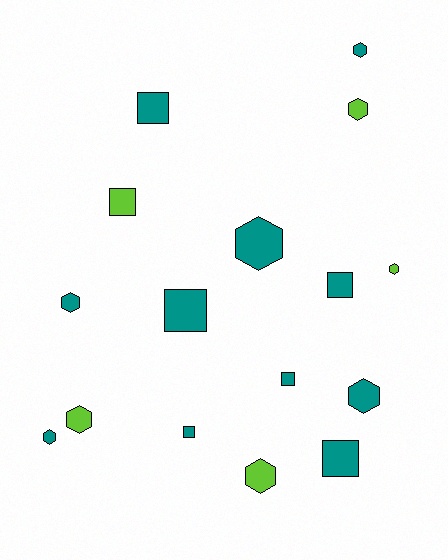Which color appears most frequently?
Teal, with 11 objects.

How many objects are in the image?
There are 16 objects.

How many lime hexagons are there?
There are 4 lime hexagons.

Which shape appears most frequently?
Hexagon, with 9 objects.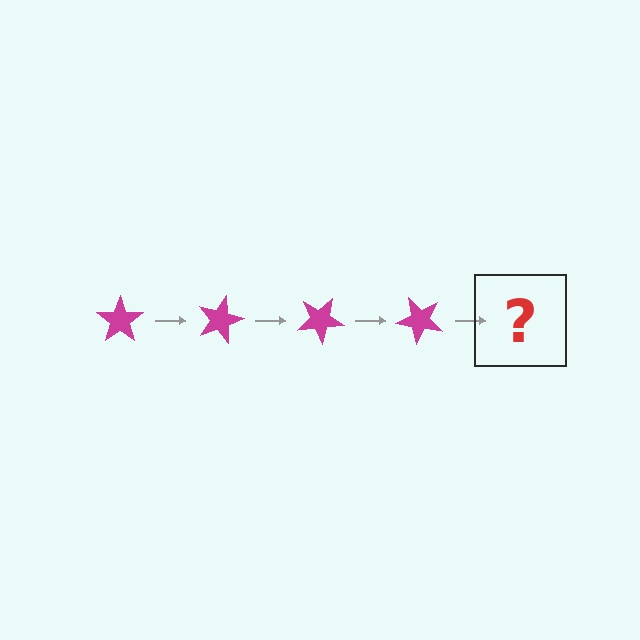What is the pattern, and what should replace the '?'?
The pattern is that the star rotates 15 degrees each step. The '?' should be a magenta star rotated 60 degrees.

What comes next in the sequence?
The next element should be a magenta star rotated 60 degrees.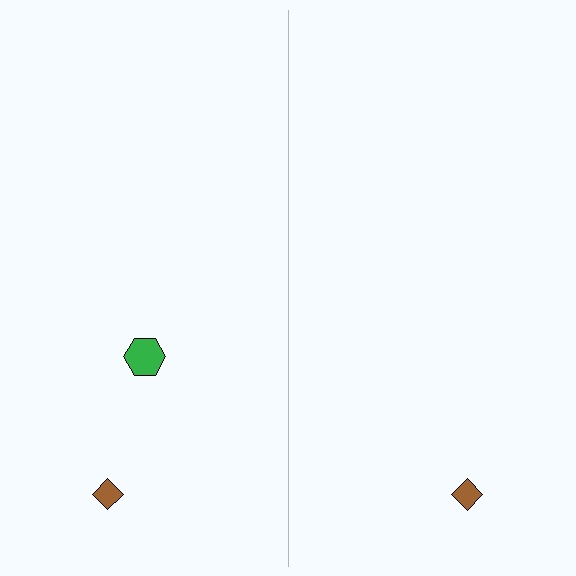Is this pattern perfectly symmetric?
No, the pattern is not perfectly symmetric. A green hexagon is missing from the right side.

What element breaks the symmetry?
A green hexagon is missing from the right side.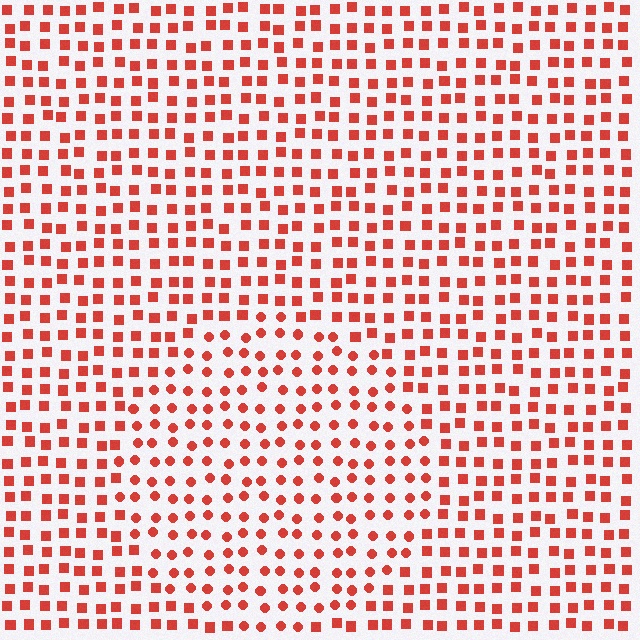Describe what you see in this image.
The image is filled with small red elements arranged in a uniform grid. A circle-shaped region contains circles, while the surrounding area contains squares. The boundary is defined purely by the change in element shape.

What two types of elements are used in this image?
The image uses circles inside the circle region and squares outside it.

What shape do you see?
I see a circle.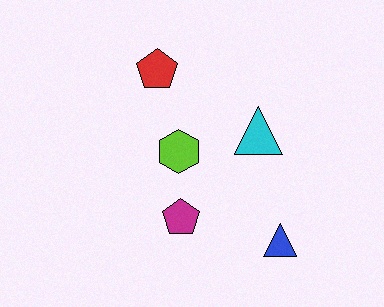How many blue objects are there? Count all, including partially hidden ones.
There is 1 blue object.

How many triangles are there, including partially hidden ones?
There are 2 triangles.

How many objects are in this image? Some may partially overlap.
There are 5 objects.